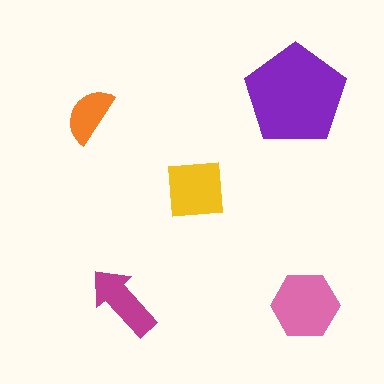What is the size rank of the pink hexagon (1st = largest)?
2nd.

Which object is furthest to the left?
The orange semicircle is leftmost.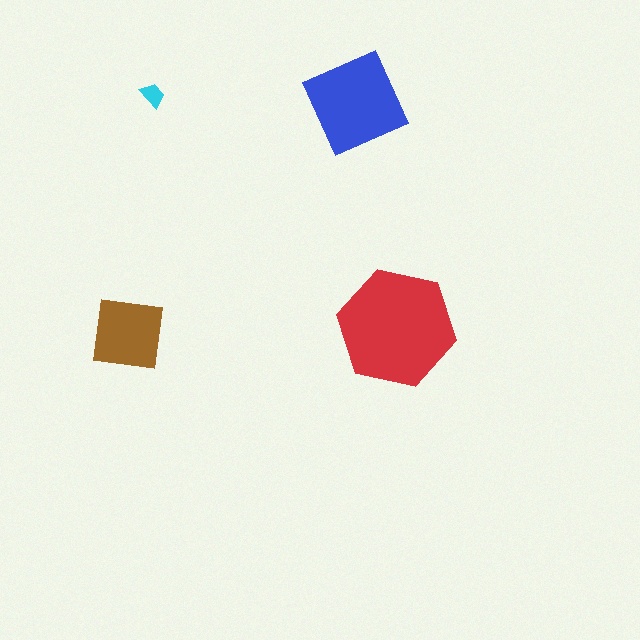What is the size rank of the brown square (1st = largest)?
3rd.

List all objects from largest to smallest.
The red hexagon, the blue diamond, the brown square, the cyan trapezoid.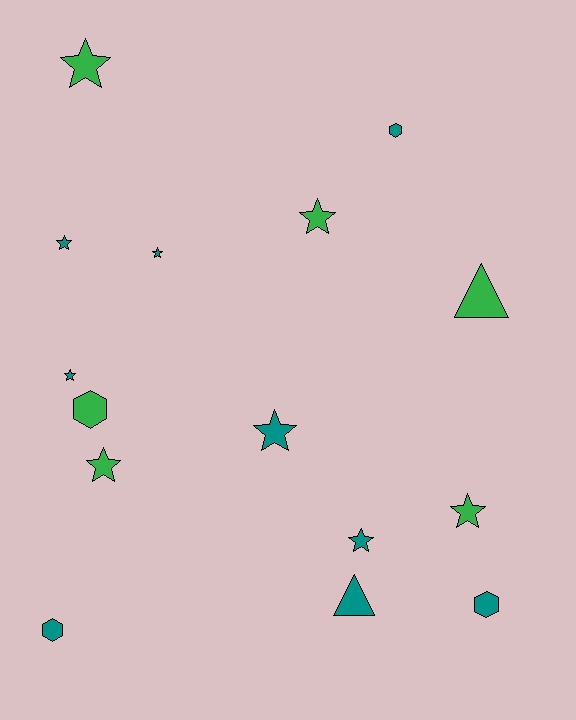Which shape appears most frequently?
Star, with 9 objects.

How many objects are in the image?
There are 15 objects.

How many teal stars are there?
There are 5 teal stars.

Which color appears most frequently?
Teal, with 9 objects.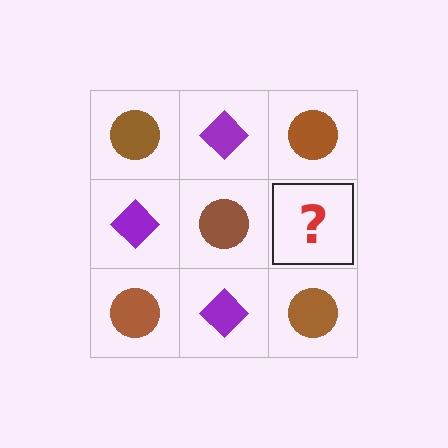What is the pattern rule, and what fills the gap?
The rule is that it alternates brown circle and purple diamond in a checkerboard pattern. The gap should be filled with a purple diamond.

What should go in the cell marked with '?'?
The missing cell should contain a purple diamond.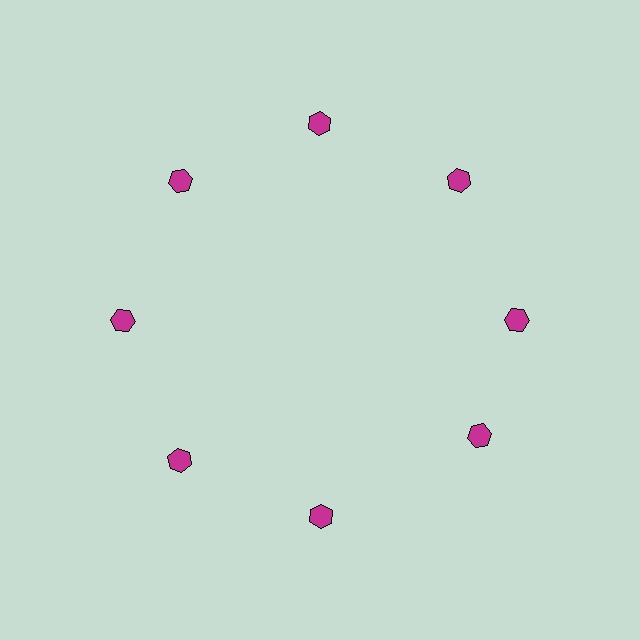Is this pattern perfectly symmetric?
No. The 8 magenta hexagons are arranged in a ring, but one element near the 4 o'clock position is rotated out of alignment along the ring, breaking the 8-fold rotational symmetry.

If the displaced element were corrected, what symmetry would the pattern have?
It would have 8-fold rotational symmetry — the pattern would map onto itself every 45 degrees.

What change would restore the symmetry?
The symmetry would be restored by rotating it back into even spacing with its neighbors so that all 8 hexagons sit at equal angles and equal distance from the center.